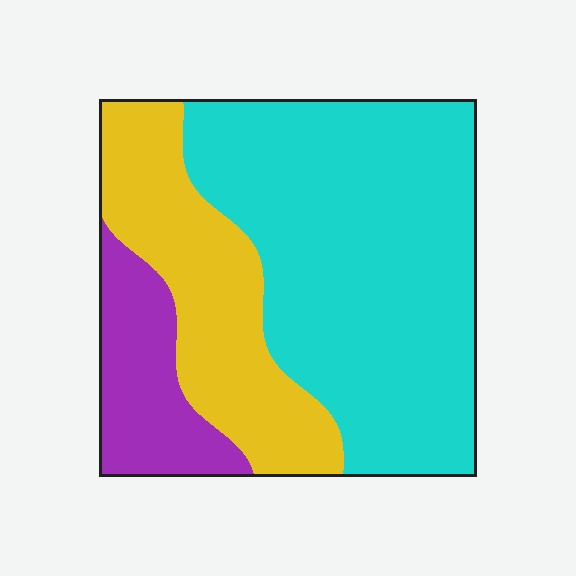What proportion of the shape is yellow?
Yellow covers roughly 25% of the shape.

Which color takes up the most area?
Cyan, at roughly 60%.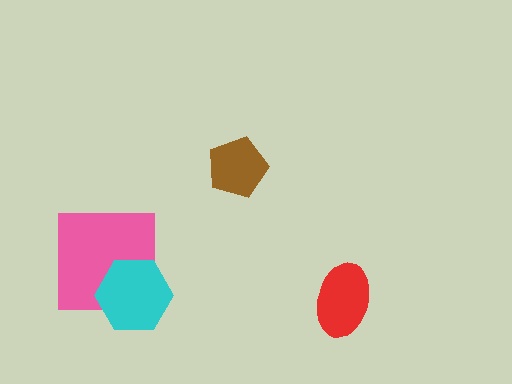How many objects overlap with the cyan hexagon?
1 object overlaps with the cyan hexagon.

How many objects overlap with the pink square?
1 object overlaps with the pink square.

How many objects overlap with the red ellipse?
0 objects overlap with the red ellipse.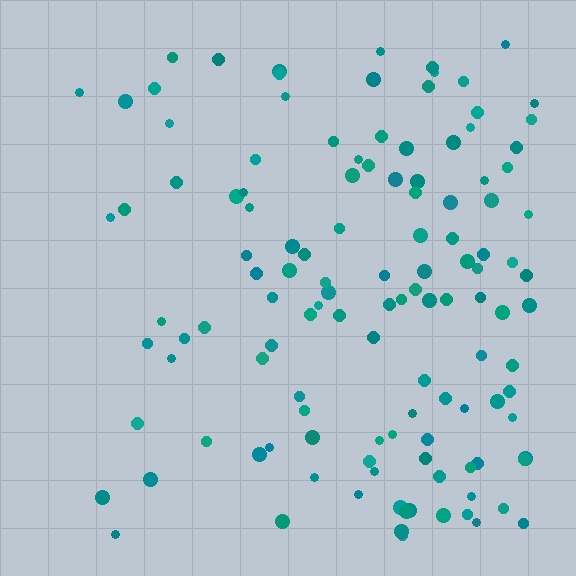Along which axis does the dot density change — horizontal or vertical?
Horizontal.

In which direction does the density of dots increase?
From left to right, with the right side densest.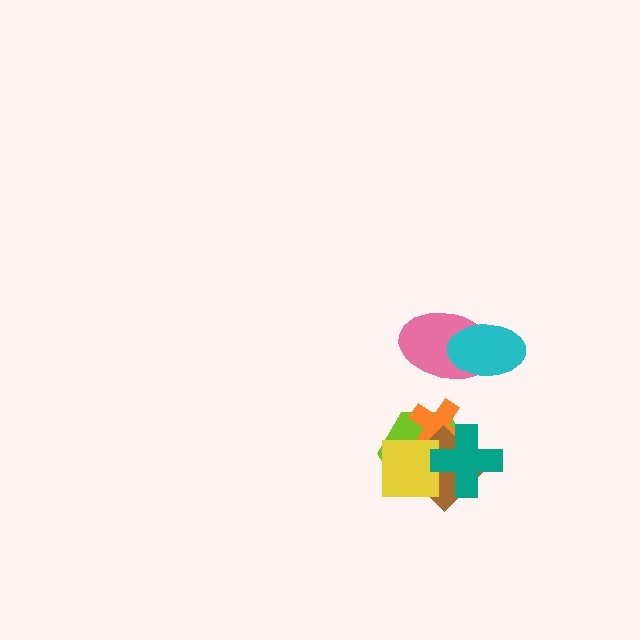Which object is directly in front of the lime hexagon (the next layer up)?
The orange cross is directly in front of the lime hexagon.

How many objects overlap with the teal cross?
4 objects overlap with the teal cross.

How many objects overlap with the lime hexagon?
4 objects overlap with the lime hexagon.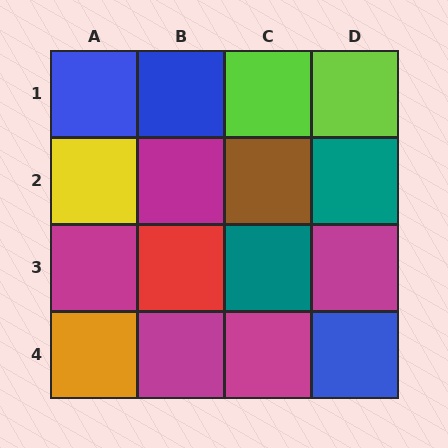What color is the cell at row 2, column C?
Brown.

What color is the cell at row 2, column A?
Yellow.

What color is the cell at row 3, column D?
Magenta.